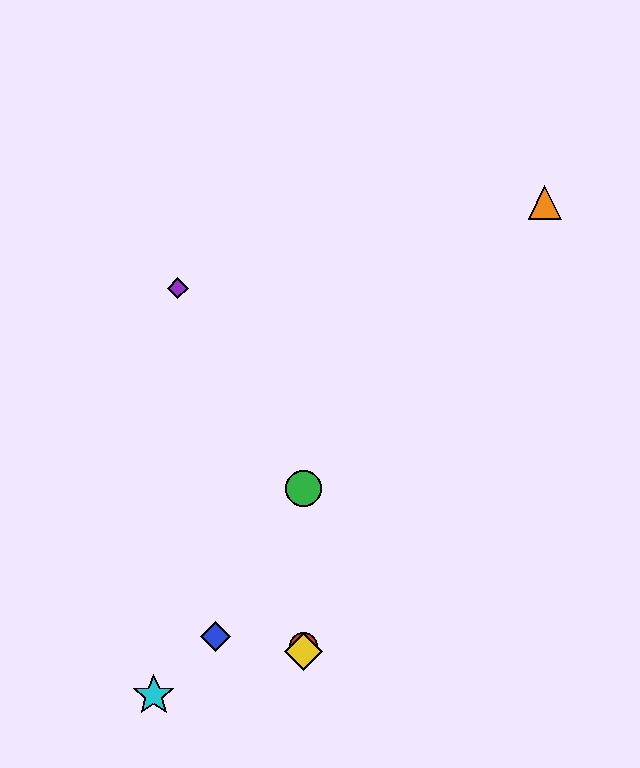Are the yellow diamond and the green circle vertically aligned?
Yes, both are at x≈304.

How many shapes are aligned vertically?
3 shapes (the red circle, the green circle, the yellow diamond) are aligned vertically.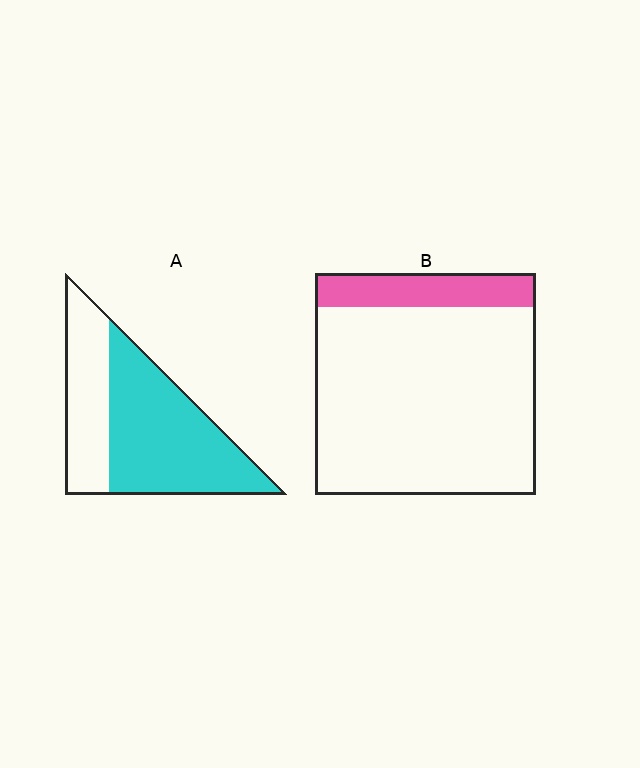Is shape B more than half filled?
No.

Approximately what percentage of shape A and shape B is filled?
A is approximately 65% and B is approximately 15%.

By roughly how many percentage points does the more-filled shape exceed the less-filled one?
By roughly 50 percentage points (A over B).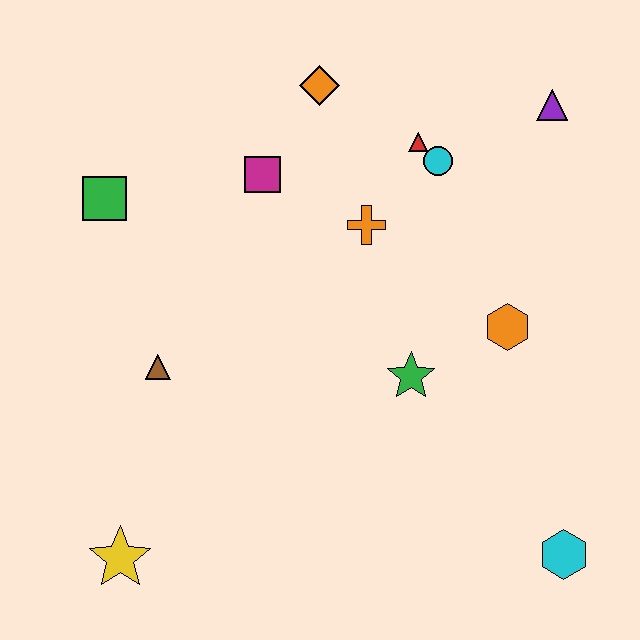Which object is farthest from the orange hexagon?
The yellow star is farthest from the orange hexagon.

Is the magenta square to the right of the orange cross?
No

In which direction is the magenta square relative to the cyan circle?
The magenta square is to the left of the cyan circle.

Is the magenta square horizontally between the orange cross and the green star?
No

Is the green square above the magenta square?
No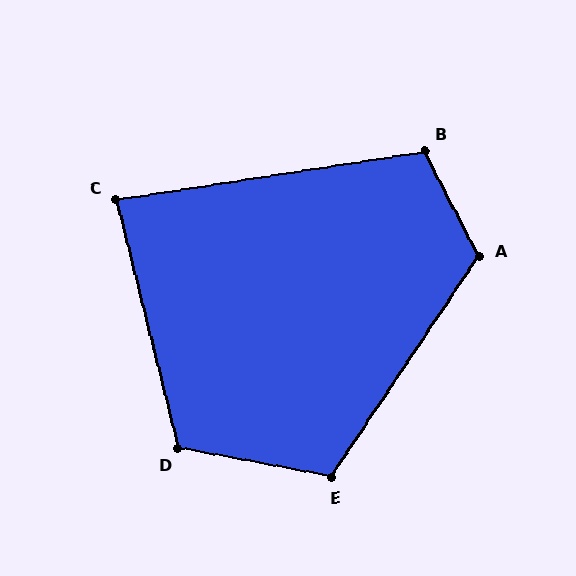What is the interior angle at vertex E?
Approximately 113 degrees (obtuse).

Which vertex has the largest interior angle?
A, at approximately 119 degrees.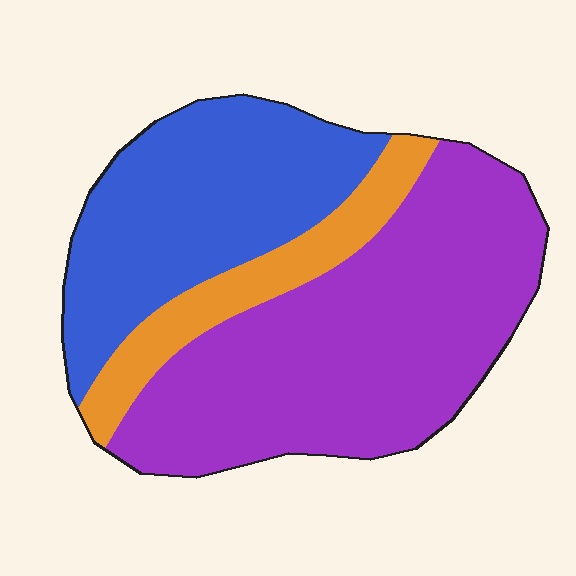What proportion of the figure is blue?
Blue covers roughly 35% of the figure.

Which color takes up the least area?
Orange, at roughly 15%.